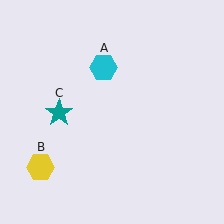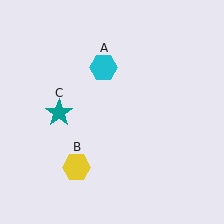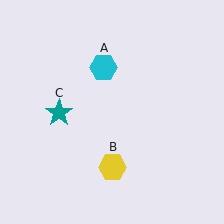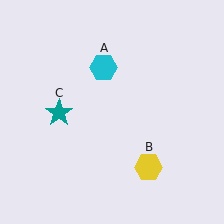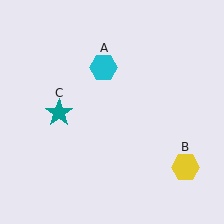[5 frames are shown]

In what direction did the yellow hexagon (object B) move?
The yellow hexagon (object B) moved right.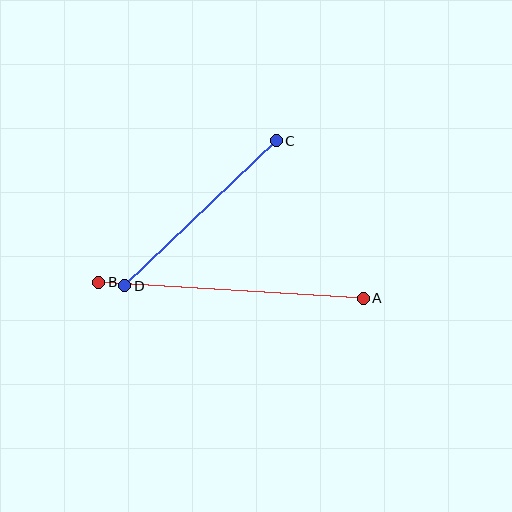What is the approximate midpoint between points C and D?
The midpoint is at approximately (201, 213) pixels.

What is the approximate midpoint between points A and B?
The midpoint is at approximately (231, 290) pixels.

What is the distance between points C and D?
The distance is approximately 209 pixels.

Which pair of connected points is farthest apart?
Points A and B are farthest apart.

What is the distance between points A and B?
The distance is approximately 265 pixels.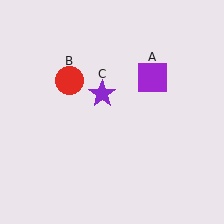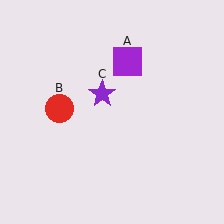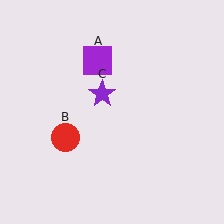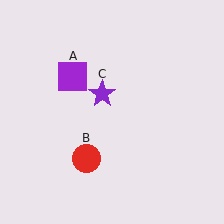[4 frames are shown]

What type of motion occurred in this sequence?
The purple square (object A), red circle (object B) rotated counterclockwise around the center of the scene.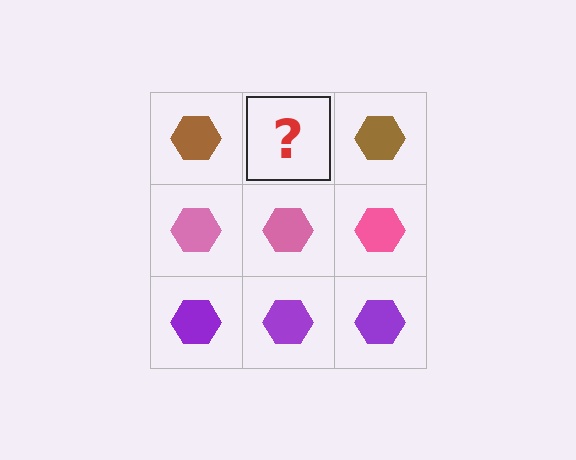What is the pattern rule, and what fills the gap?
The rule is that each row has a consistent color. The gap should be filled with a brown hexagon.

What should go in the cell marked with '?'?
The missing cell should contain a brown hexagon.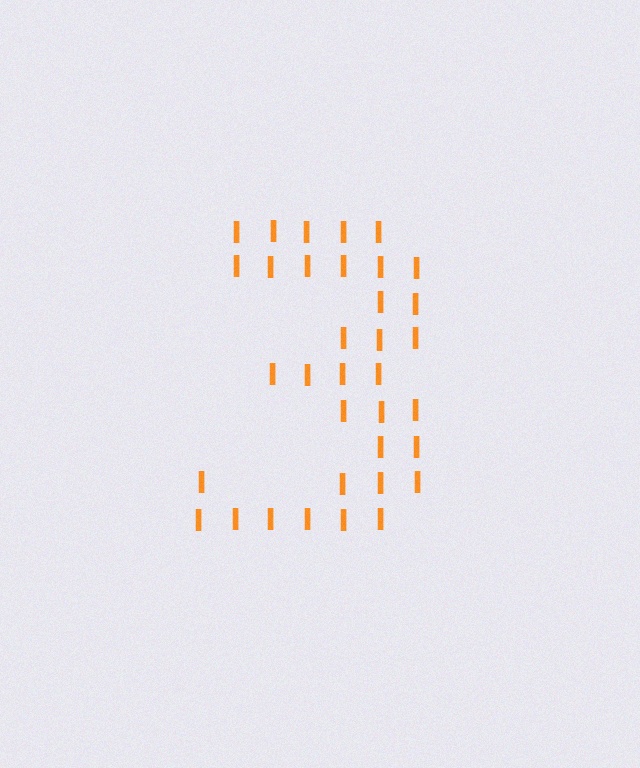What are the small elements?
The small elements are letter I's.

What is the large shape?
The large shape is the digit 3.